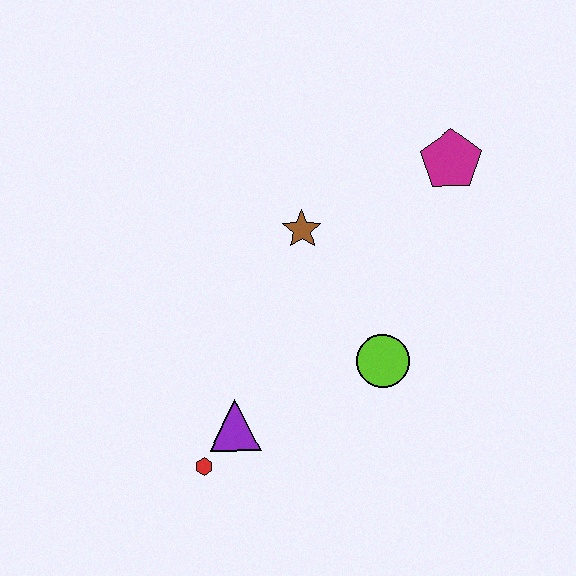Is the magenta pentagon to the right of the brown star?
Yes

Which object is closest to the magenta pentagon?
The brown star is closest to the magenta pentagon.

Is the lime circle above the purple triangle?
Yes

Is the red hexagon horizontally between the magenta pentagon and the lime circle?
No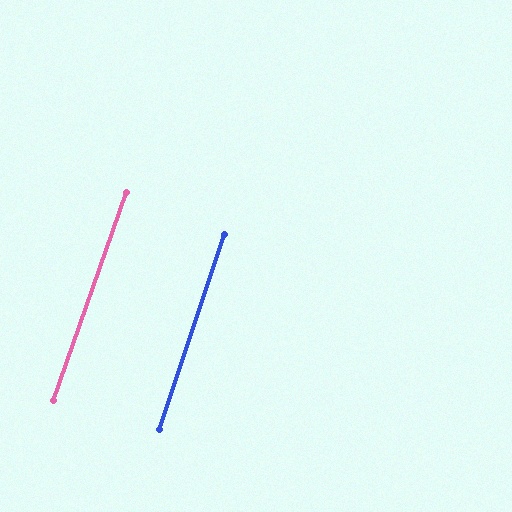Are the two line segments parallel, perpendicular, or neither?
Parallel — their directions differ by only 1.0°.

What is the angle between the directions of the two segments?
Approximately 1 degree.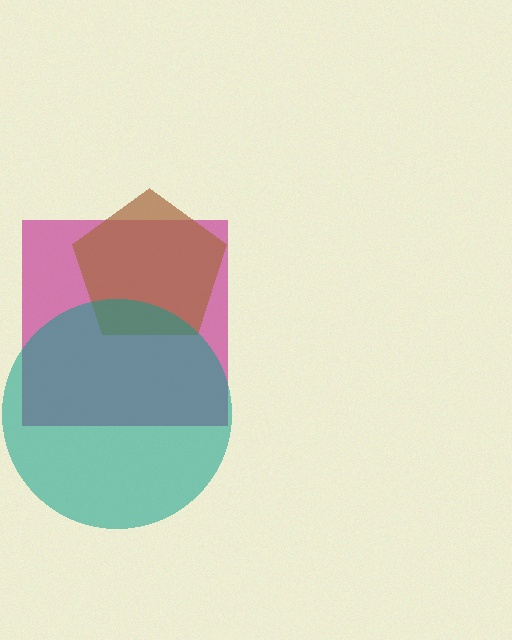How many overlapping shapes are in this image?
There are 3 overlapping shapes in the image.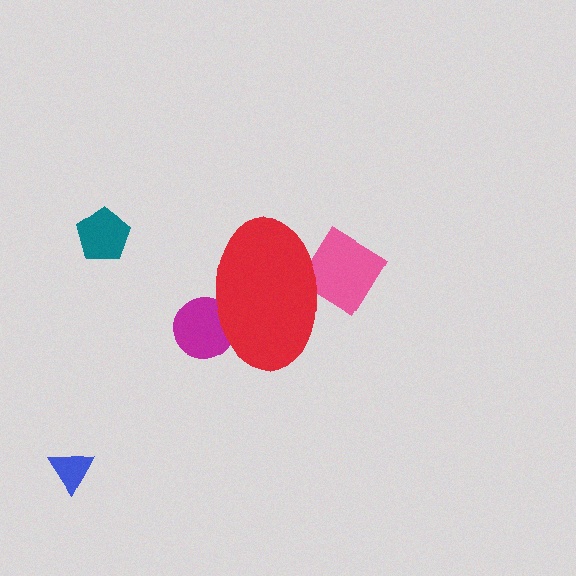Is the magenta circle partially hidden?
Yes, the magenta circle is partially hidden behind the red ellipse.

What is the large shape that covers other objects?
A red ellipse.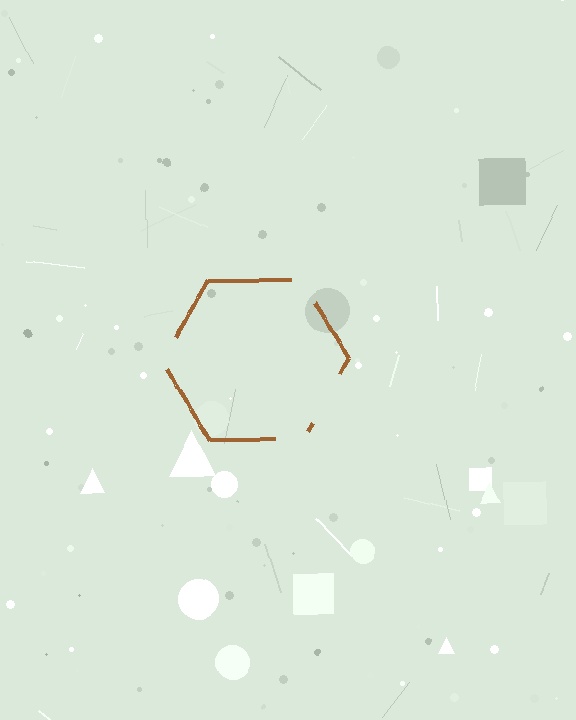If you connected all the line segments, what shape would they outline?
They would outline a hexagon.